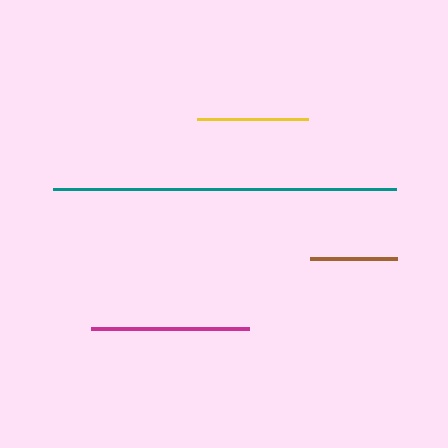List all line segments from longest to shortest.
From longest to shortest: teal, magenta, yellow, brown.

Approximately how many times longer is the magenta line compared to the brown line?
The magenta line is approximately 1.8 times the length of the brown line.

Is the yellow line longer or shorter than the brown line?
The yellow line is longer than the brown line.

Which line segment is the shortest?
The brown line is the shortest at approximately 87 pixels.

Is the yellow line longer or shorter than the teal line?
The teal line is longer than the yellow line.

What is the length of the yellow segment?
The yellow segment is approximately 111 pixels long.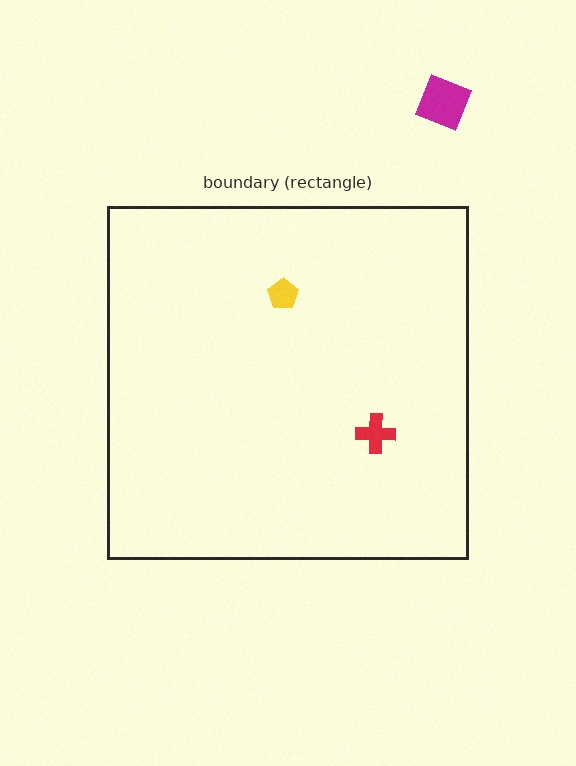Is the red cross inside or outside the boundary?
Inside.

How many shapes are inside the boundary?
2 inside, 1 outside.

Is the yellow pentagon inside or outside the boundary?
Inside.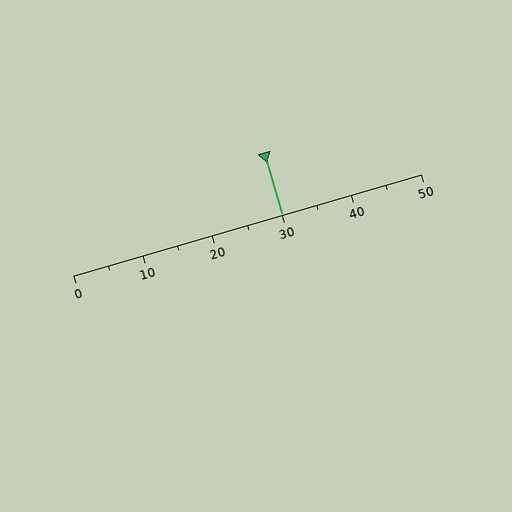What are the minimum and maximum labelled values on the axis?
The axis runs from 0 to 50.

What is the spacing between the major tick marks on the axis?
The major ticks are spaced 10 apart.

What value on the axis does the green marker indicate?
The marker indicates approximately 30.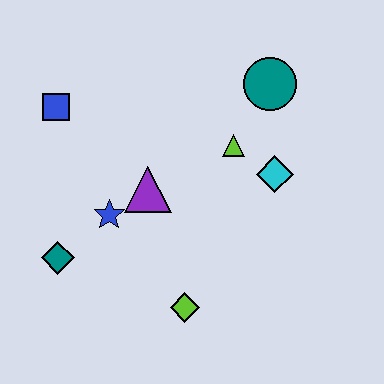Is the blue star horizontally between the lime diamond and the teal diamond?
Yes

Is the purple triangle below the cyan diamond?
Yes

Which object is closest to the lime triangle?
The cyan diamond is closest to the lime triangle.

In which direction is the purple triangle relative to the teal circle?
The purple triangle is to the left of the teal circle.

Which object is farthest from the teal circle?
The teal diamond is farthest from the teal circle.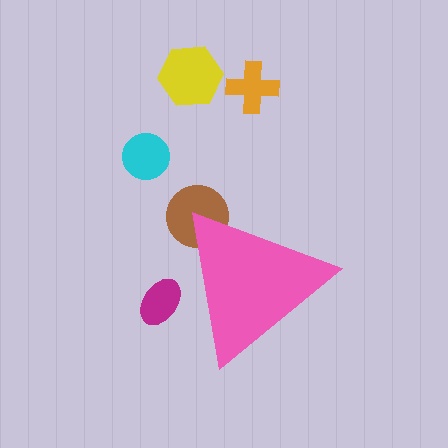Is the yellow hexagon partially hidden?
No, the yellow hexagon is fully visible.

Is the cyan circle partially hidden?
No, the cyan circle is fully visible.